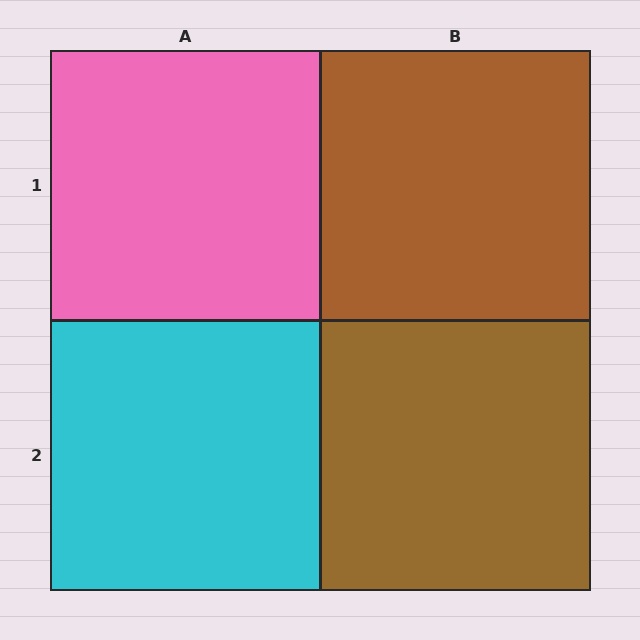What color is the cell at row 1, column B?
Brown.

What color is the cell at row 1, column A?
Pink.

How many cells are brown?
2 cells are brown.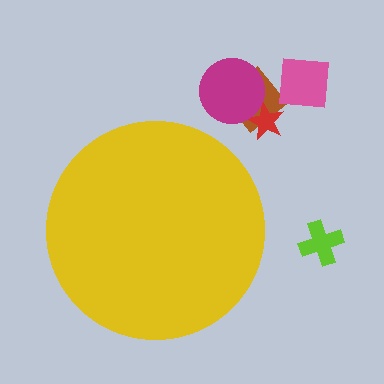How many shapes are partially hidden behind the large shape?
0 shapes are partially hidden.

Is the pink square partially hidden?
No, the pink square is fully visible.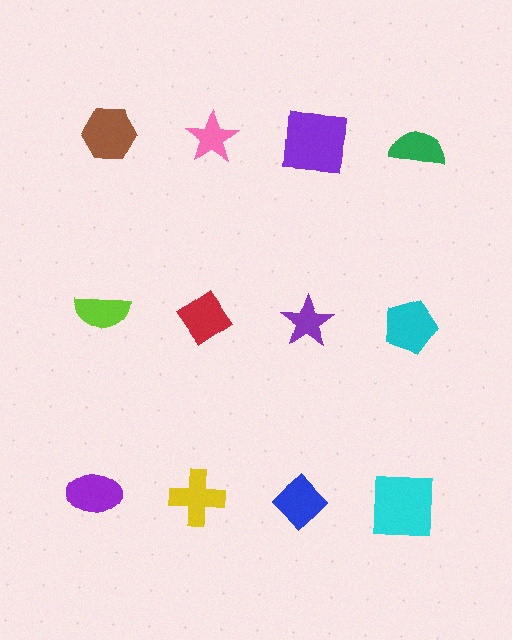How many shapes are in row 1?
4 shapes.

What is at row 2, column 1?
A lime semicircle.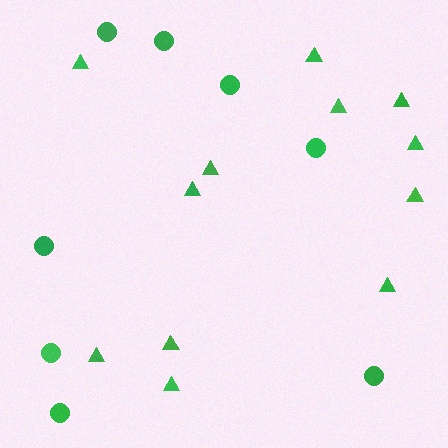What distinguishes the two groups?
There are 2 groups: one group of triangles (12) and one group of circles (8).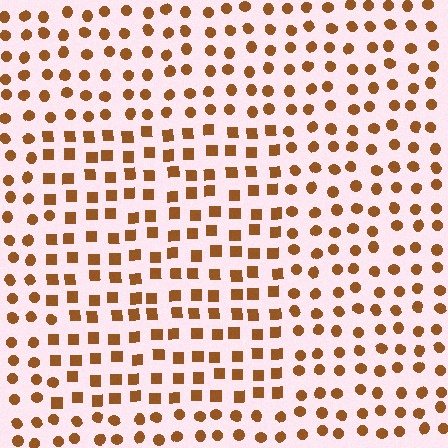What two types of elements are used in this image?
The image uses squares inside the rectangle region and circles outside it.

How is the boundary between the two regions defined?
The boundary is defined by a change in element shape: squares inside vs. circles outside. All elements share the same color and spacing.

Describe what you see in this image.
The image is filled with small brown elements arranged in a uniform grid. A rectangle-shaped region contains squares, while the surrounding area contains circles. The boundary is defined purely by the change in element shape.